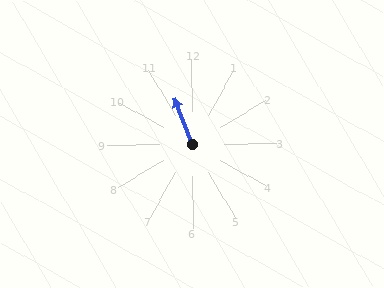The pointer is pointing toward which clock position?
Roughly 11 o'clock.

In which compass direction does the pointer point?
North.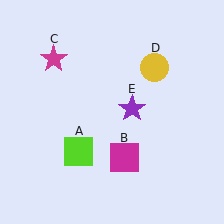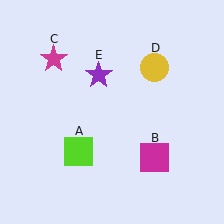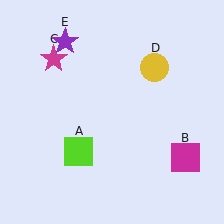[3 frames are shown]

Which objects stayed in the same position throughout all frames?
Lime square (object A) and magenta star (object C) and yellow circle (object D) remained stationary.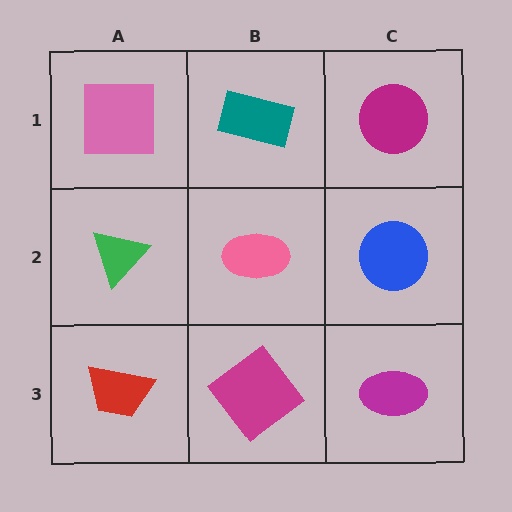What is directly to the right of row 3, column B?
A magenta ellipse.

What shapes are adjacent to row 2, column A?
A pink square (row 1, column A), a red trapezoid (row 3, column A), a pink ellipse (row 2, column B).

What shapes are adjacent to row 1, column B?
A pink ellipse (row 2, column B), a pink square (row 1, column A), a magenta circle (row 1, column C).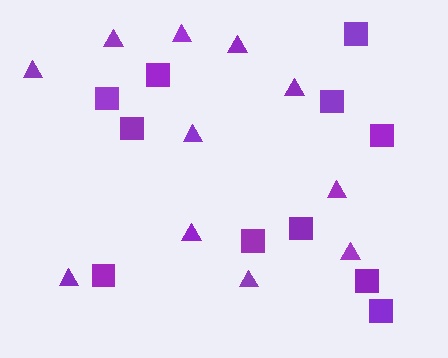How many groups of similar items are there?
There are 2 groups: one group of triangles (11) and one group of squares (11).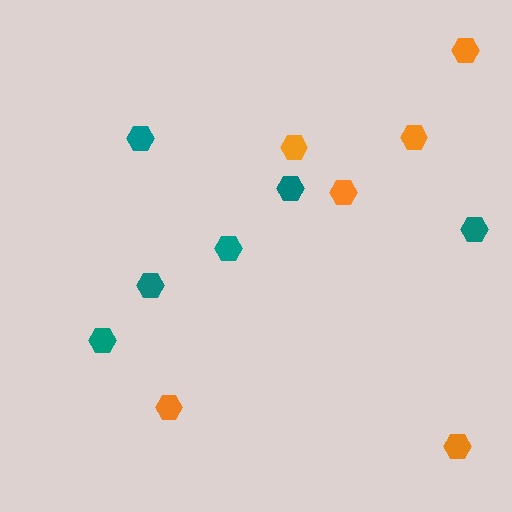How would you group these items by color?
There are 2 groups: one group of teal hexagons (6) and one group of orange hexagons (6).